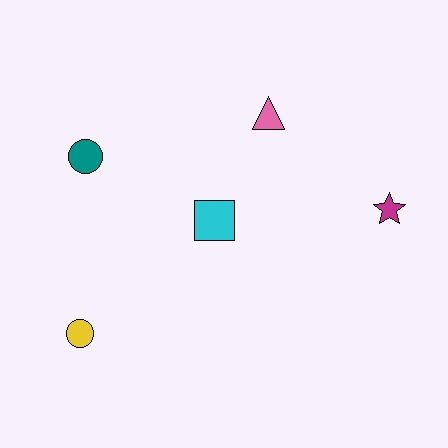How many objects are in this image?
There are 5 objects.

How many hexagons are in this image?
There are no hexagons.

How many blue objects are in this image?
There are no blue objects.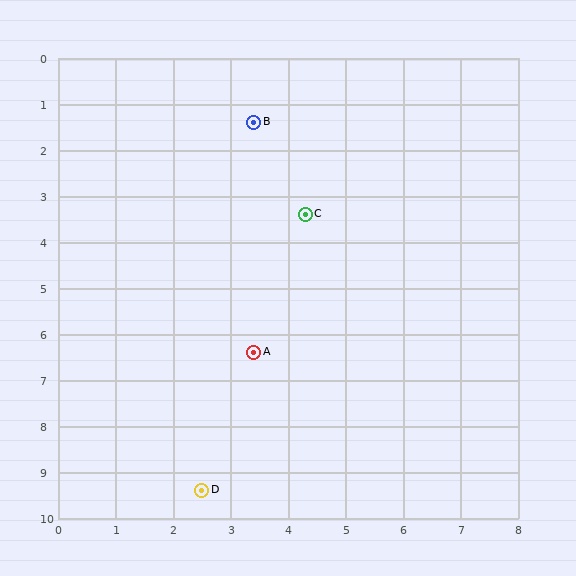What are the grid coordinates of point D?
Point D is at approximately (2.5, 9.4).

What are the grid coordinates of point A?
Point A is at approximately (3.4, 6.4).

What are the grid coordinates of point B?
Point B is at approximately (3.4, 1.4).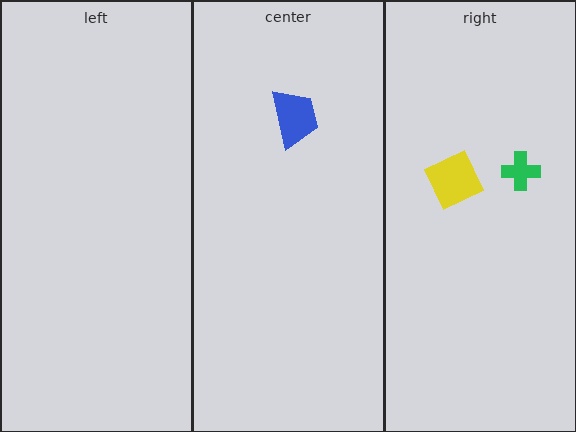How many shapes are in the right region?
2.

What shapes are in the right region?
The yellow diamond, the green cross.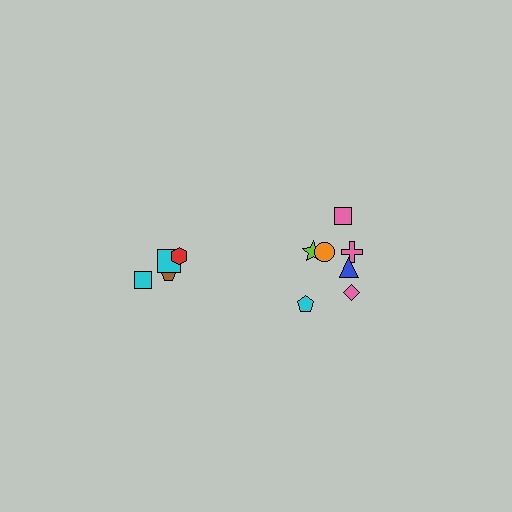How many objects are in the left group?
There are 4 objects.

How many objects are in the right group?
There are 7 objects.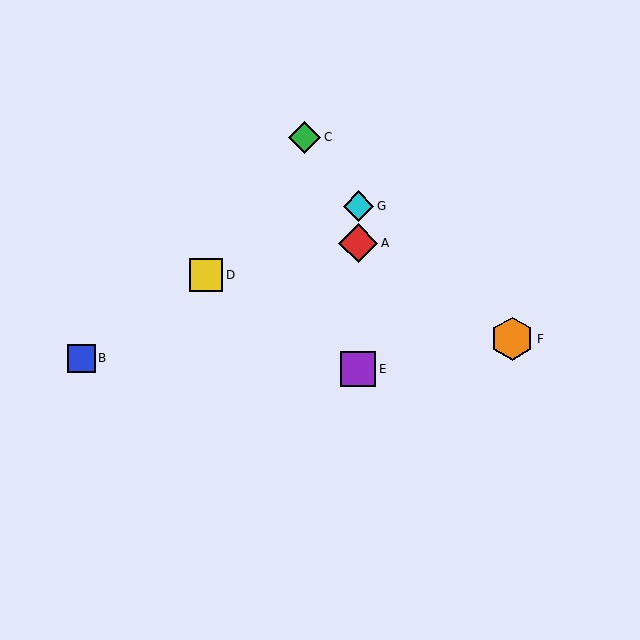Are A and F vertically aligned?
No, A is at x≈358 and F is at x≈512.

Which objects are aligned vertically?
Objects A, E, G are aligned vertically.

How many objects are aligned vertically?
3 objects (A, E, G) are aligned vertically.